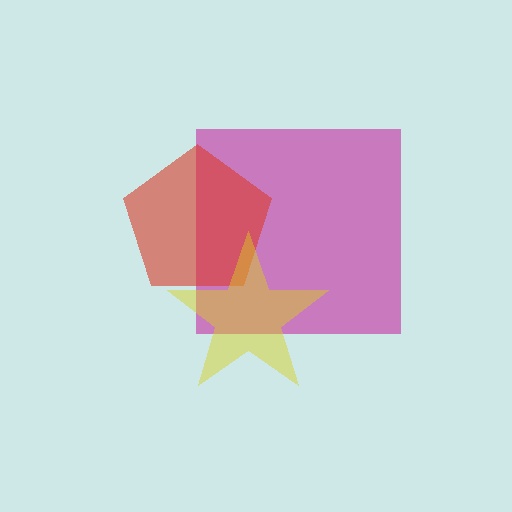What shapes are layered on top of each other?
The layered shapes are: a magenta square, a red pentagon, a yellow star.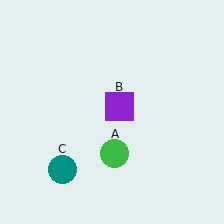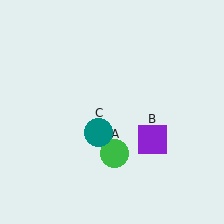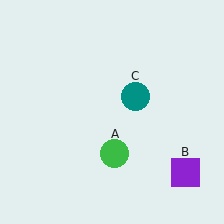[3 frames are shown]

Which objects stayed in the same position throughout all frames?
Green circle (object A) remained stationary.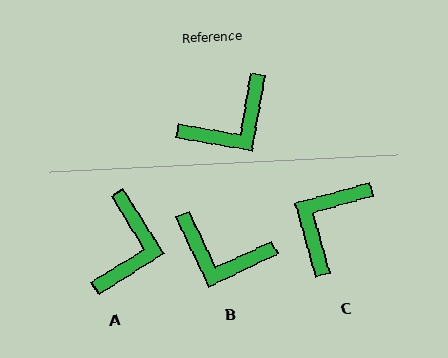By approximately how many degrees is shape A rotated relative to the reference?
Approximately 42 degrees counter-clockwise.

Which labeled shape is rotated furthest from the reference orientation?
C, about 155 degrees away.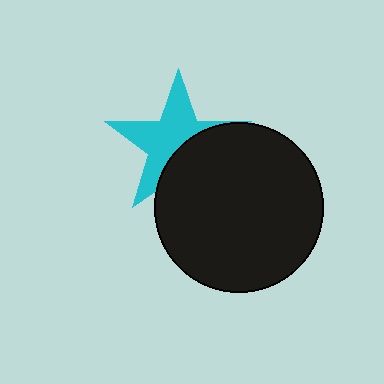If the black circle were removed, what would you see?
You would see the complete cyan star.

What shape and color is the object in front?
The object in front is a black circle.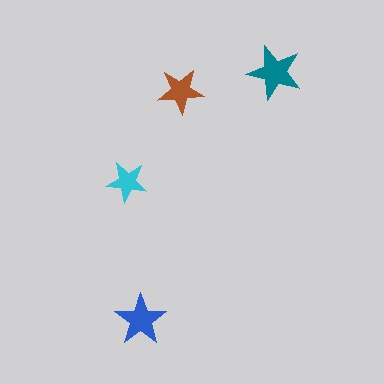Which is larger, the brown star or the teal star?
The teal one.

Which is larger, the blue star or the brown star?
The blue one.